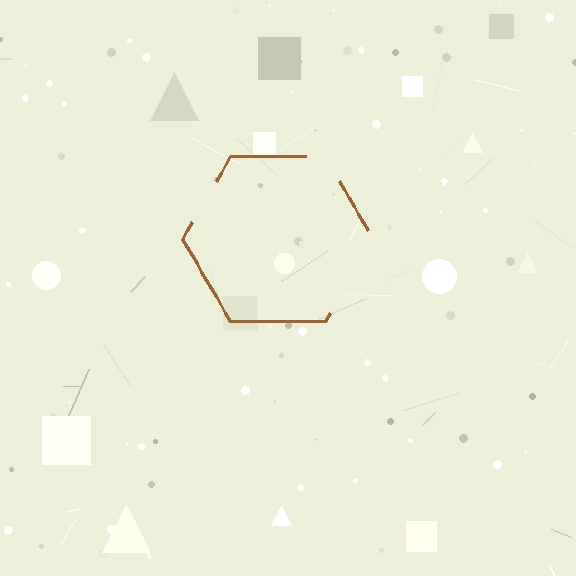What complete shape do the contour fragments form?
The contour fragments form a hexagon.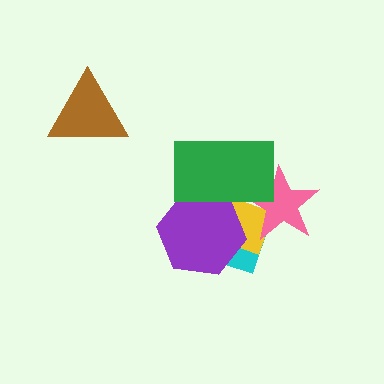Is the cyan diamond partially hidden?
Yes, it is partially covered by another shape.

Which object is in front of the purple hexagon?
The green rectangle is in front of the purple hexagon.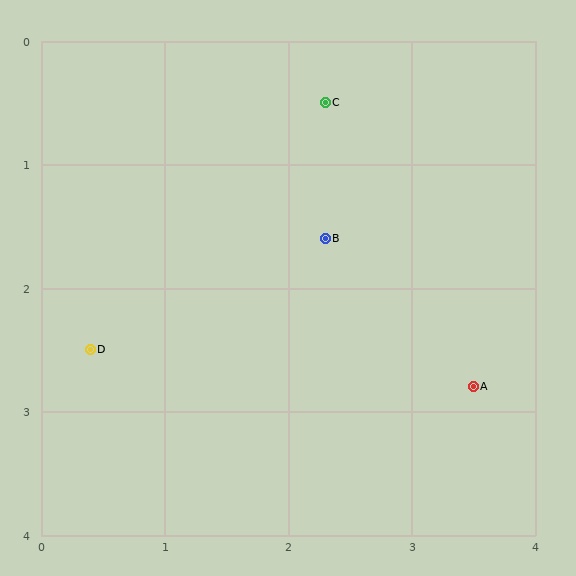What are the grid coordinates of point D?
Point D is at approximately (0.4, 2.5).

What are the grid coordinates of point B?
Point B is at approximately (2.3, 1.6).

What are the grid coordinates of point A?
Point A is at approximately (3.5, 2.8).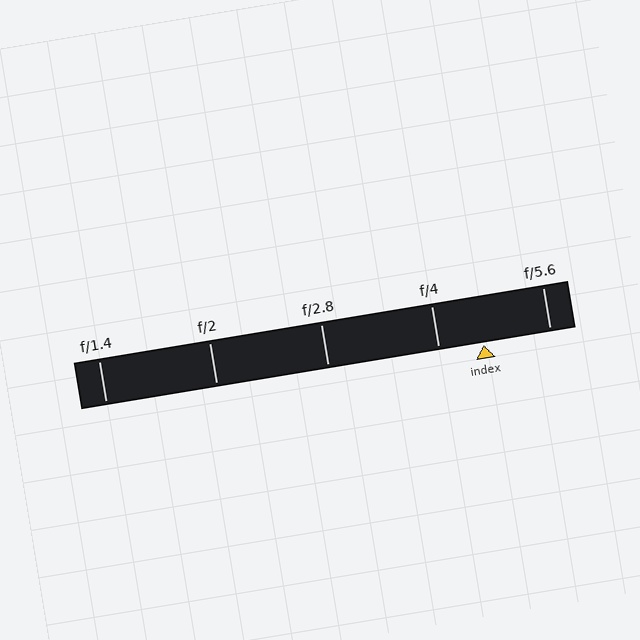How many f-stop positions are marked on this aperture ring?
There are 5 f-stop positions marked.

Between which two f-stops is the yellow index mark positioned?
The index mark is between f/4 and f/5.6.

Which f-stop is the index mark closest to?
The index mark is closest to f/4.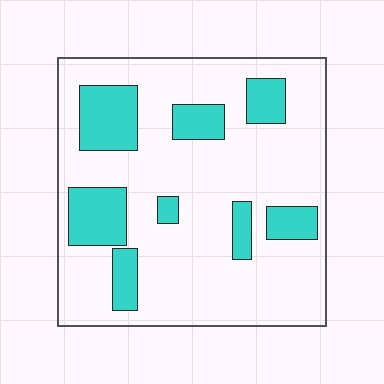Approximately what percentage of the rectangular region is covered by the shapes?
Approximately 20%.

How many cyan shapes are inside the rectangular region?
8.